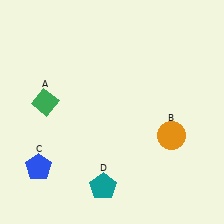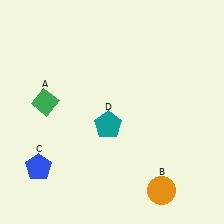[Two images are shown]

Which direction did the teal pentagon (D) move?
The teal pentagon (D) moved up.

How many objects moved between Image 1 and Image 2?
2 objects moved between the two images.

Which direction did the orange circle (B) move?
The orange circle (B) moved down.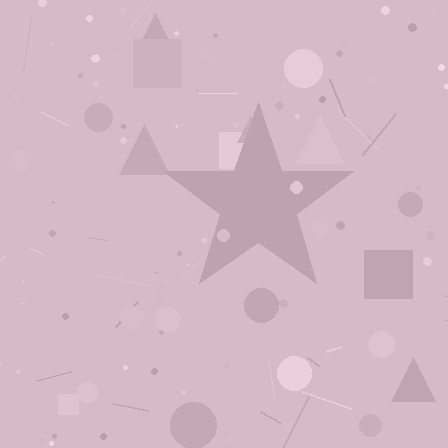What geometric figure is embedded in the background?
A star is embedded in the background.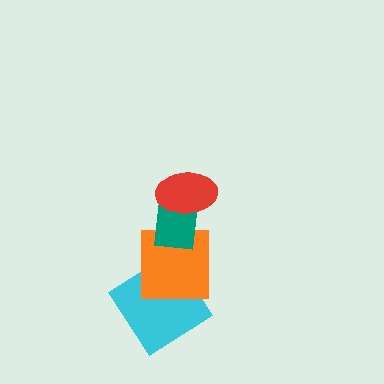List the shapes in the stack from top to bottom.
From top to bottom: the red ellipse, the teal rectangle, the orange square, the cyan diamond.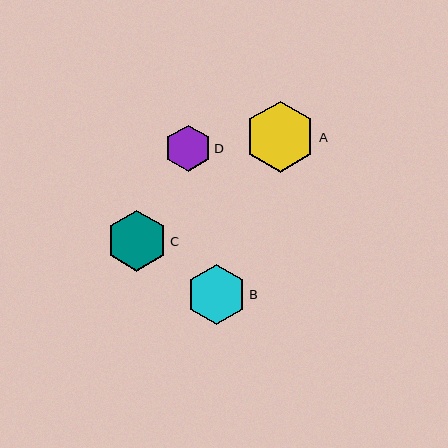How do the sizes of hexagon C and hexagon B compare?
Hexagon C and hexagon B are approximately the same size.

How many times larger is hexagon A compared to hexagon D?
Hexagon A is approximately 1.5 times the size of hexagon D.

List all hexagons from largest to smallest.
From largest to smallest: A, C, B, D.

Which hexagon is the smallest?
Hexagon D is the smallest with a size of approximately 46 pixels.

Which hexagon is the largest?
Hexagon A is the largest with a size of approximately 71 pixels.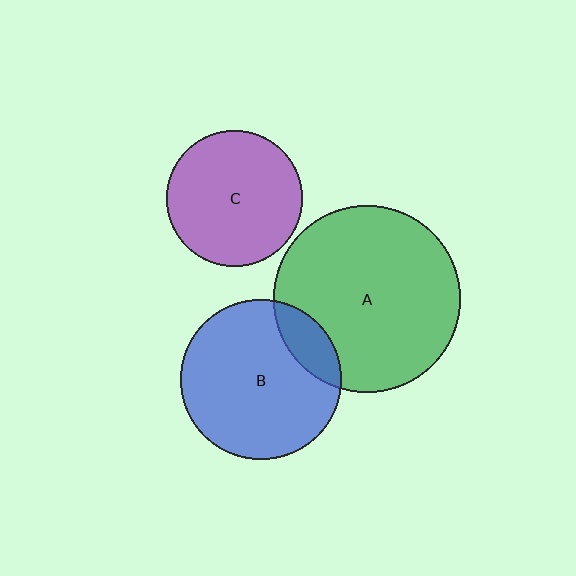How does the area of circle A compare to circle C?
Approximately 1.9 times.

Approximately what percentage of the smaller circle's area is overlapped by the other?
Approximately 15%.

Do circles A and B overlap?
Yes.